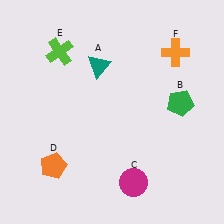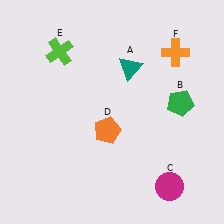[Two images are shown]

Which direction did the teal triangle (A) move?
The teal triangle (A) moved right.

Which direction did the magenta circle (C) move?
The magenta circle (C) moved right.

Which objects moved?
The objects that moved are: the teal triangle (A), the magenta circle (C), the orange pentagon (D).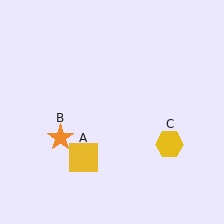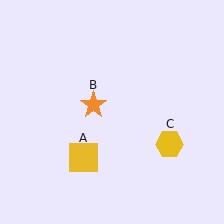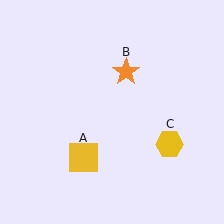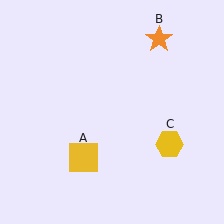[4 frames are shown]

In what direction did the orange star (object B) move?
The orange star (object B) moved up and to the right.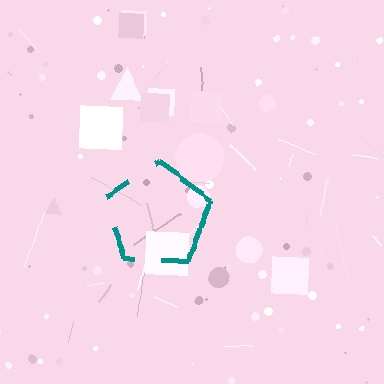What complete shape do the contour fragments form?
The contour fragments form a pentagon.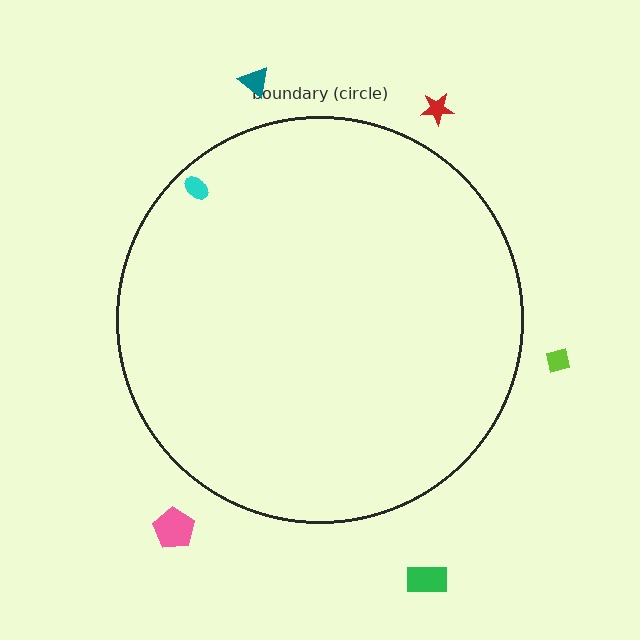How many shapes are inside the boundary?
1 inside, 5 outside.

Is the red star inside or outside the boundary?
Outside.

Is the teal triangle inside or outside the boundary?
Outside.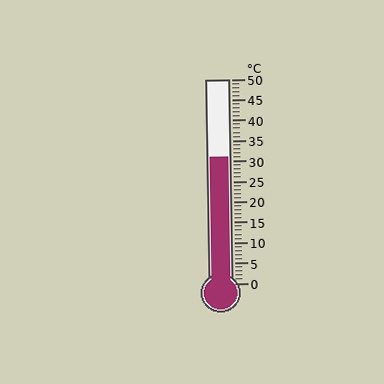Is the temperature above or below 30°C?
The temperature is above 30°C.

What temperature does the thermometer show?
The thermometer shows approximately 31°C.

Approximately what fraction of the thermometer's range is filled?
The thermometer is filled to approximately 60% of its range.